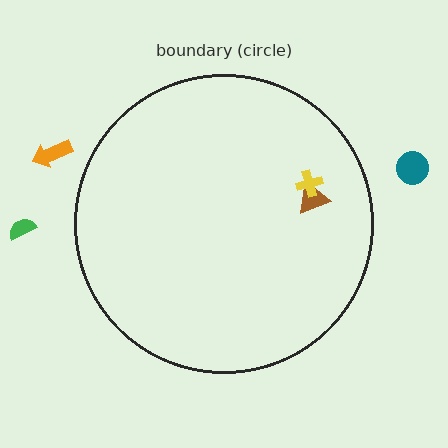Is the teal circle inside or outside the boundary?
Outside.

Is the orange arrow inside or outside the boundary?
Outside.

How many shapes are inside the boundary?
2 inside, 3 outside.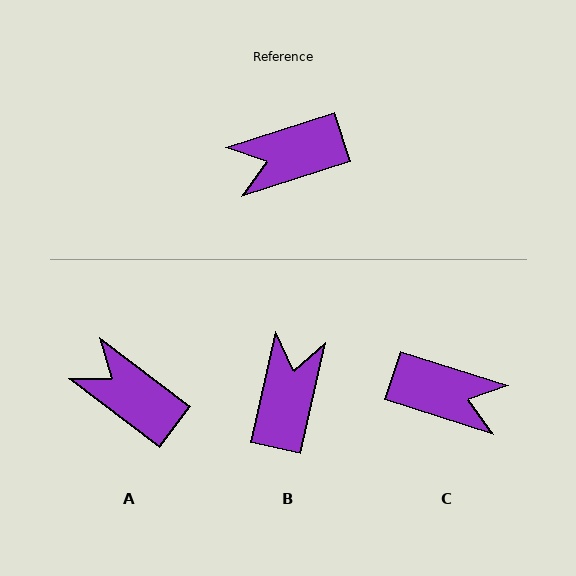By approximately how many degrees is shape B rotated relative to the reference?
Approximately 121 degrees clockwise.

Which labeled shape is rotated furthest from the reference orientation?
C, about 144 degrees away.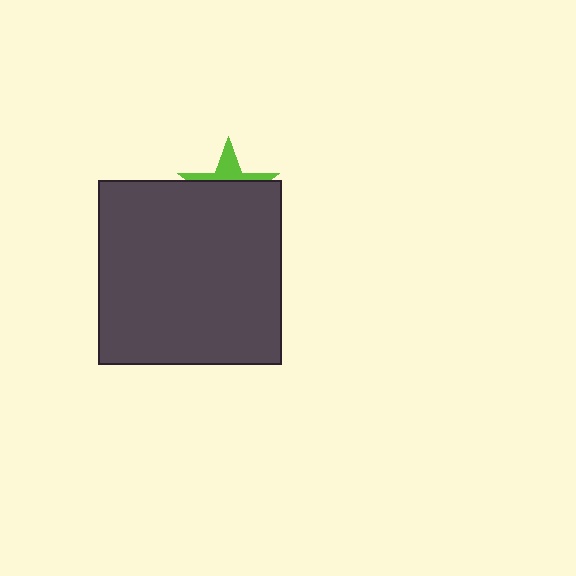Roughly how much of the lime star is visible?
A small part of it is visible (roughly 32%).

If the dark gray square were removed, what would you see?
You would see the complete lime star.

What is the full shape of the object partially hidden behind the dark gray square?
The partially hidden object is a lime star.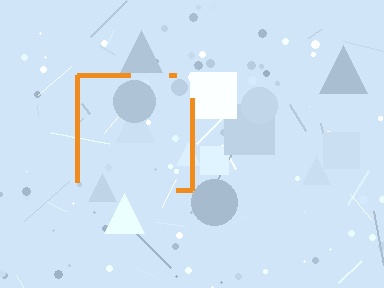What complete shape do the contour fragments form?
The contour fragments form a square.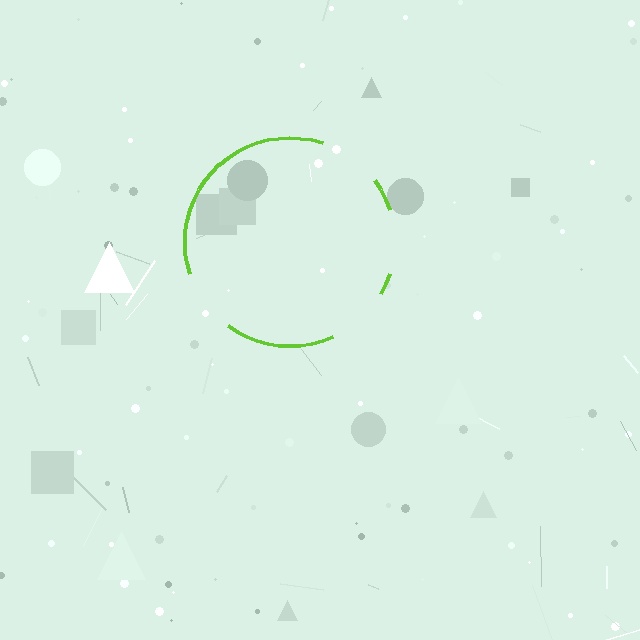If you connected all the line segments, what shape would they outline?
They would outline a circle.